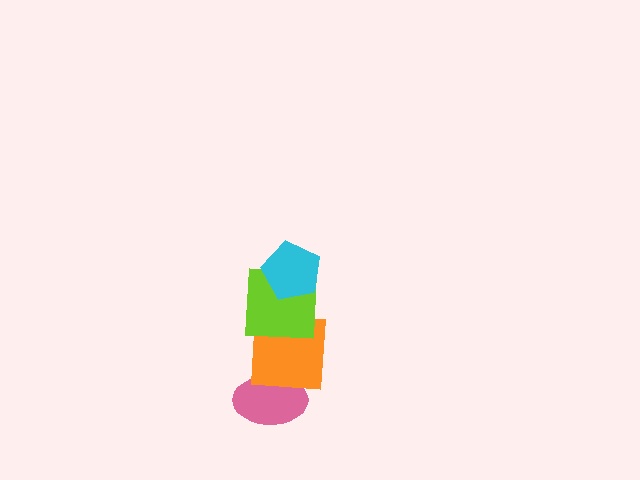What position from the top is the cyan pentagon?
The cyan pentagon is 1st from the top.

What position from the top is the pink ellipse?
The pink ellipse is 4th from the top.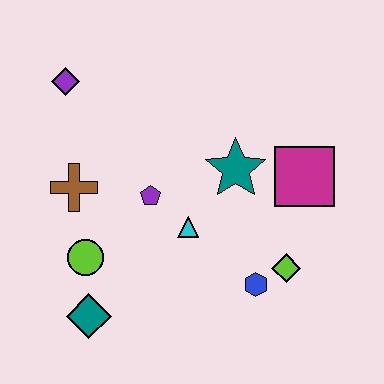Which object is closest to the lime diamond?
The blue hexagon is closest to the lime diamond.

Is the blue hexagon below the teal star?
Yes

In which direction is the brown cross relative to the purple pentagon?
The brown cross is to the left of the purple pentagon.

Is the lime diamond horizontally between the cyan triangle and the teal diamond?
No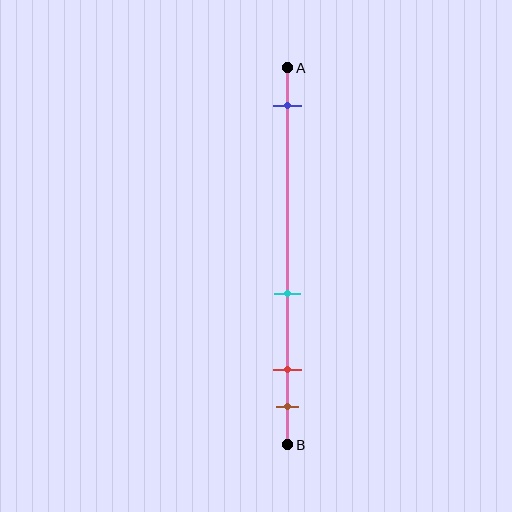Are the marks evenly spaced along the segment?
No, the marks are not evenly spaced.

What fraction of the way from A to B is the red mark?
The red mark is approximately 80% (0.8) of the way from A to B.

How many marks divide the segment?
There are 4 marks dividing the segment.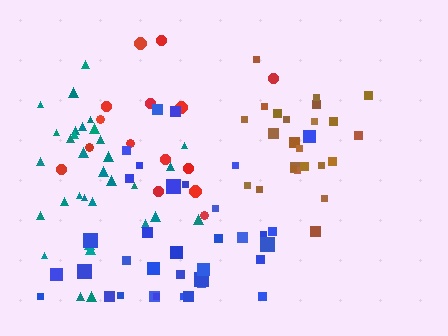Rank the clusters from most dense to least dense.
brown, teal, blue, red.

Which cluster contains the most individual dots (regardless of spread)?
Blue (35).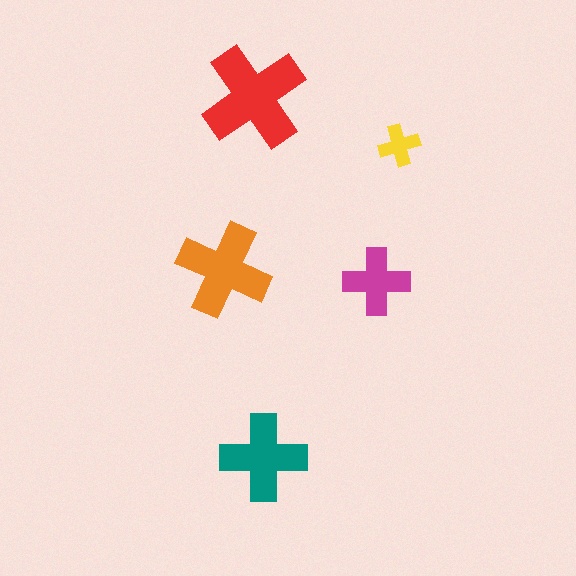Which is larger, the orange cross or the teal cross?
The orange one.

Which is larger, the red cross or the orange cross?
The red one.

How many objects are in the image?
There are 5 objects in the image.